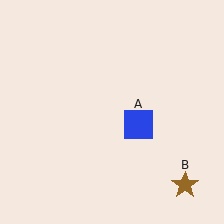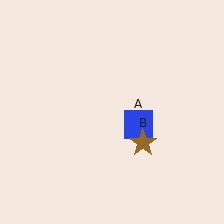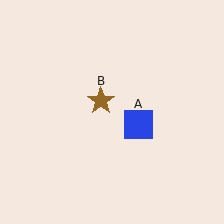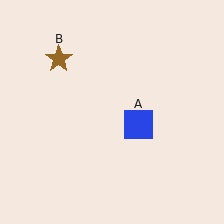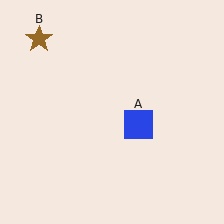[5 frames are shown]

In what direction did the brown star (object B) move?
The brown star (object B) moved up and to the left.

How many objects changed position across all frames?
1 object changed position: brown star (object B).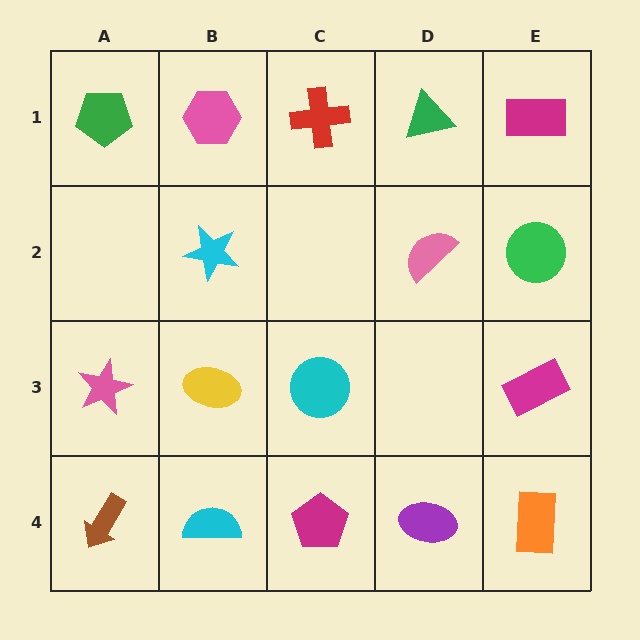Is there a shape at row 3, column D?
No, that cell is empty.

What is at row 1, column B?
A pink hexagon.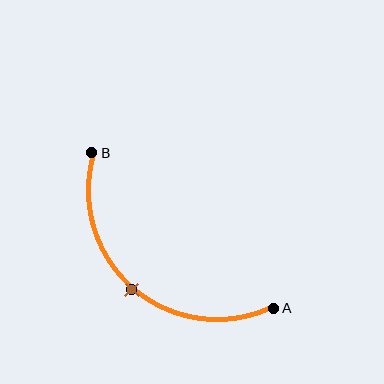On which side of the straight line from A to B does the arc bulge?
The arc bulges below and to the left of the straight line connecting A and B.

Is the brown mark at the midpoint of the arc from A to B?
Yes. The brown mark lies on the arc at equal arc-length from both A and B — it is the arc midpoint.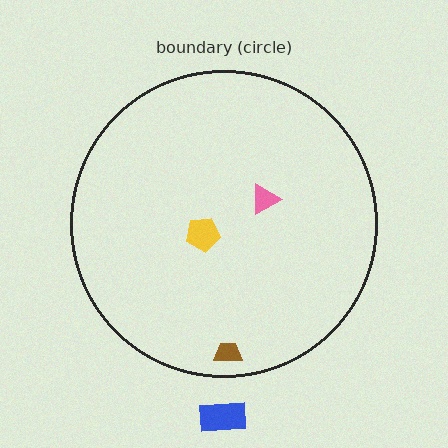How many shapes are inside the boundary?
3 inside, 1 outside.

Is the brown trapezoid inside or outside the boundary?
Inside.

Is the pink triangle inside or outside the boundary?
Inside.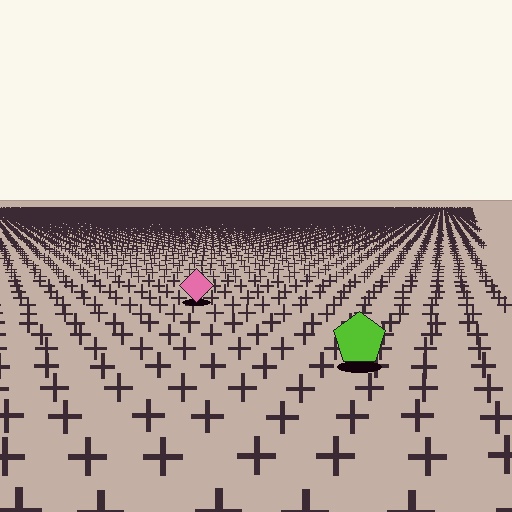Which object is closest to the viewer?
The lime pentagon is closest. The texture marks near it are larger and more spread out.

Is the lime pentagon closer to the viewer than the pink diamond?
Yes. The lime pentagon is closer — you can tell from the texture gradient: the ground texture is coarser near it.